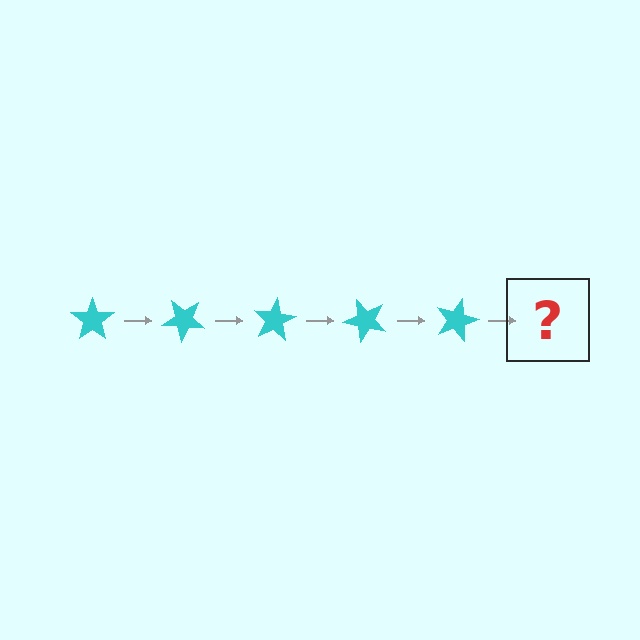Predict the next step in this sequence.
The next step is a cyan star rotated 200 degrees.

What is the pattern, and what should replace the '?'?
The pattern is that the star rotates 40 degrees each step. The '?' should be a cyan star rotated 200 degrees.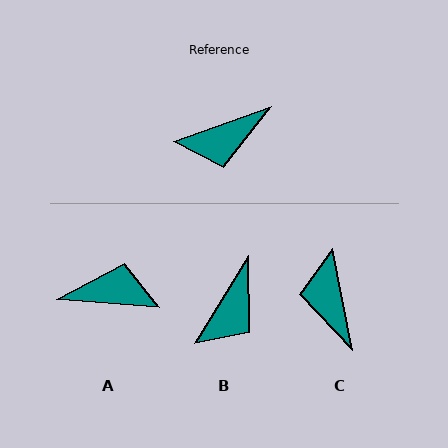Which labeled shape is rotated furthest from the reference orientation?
A, about 156 degrees away.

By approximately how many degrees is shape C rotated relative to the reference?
Approximately 99 degrees clockwise.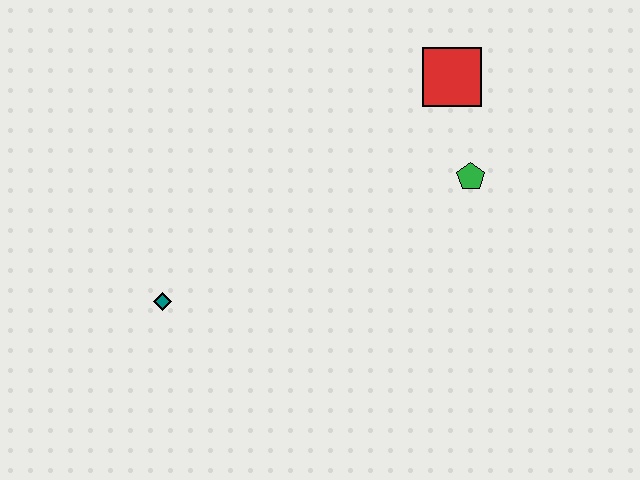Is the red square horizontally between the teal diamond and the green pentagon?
Yes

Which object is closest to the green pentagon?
The red square is closest to the green pentagon.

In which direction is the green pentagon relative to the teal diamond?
The green pentagon is to the right of the teal diamond.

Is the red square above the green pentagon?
Yes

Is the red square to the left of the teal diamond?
No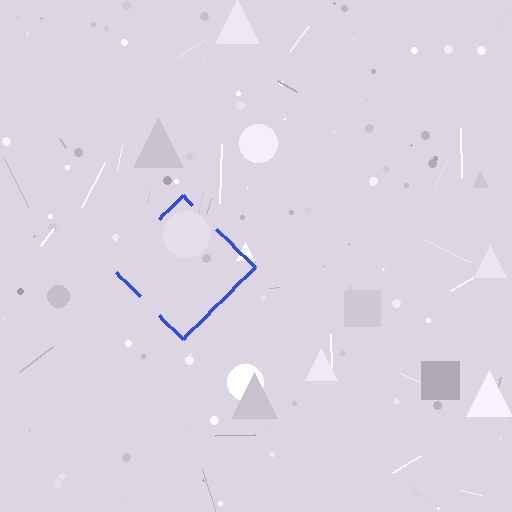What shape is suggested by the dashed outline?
The dashed outline suggests a diamond.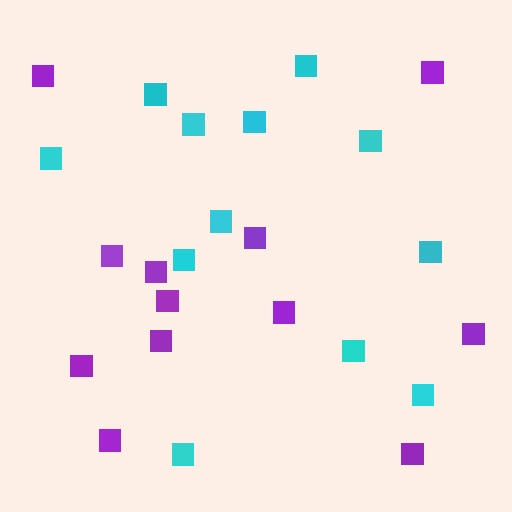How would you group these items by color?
There are 2 groups: one group of cyan squares (12) and one group of purple squares (12).